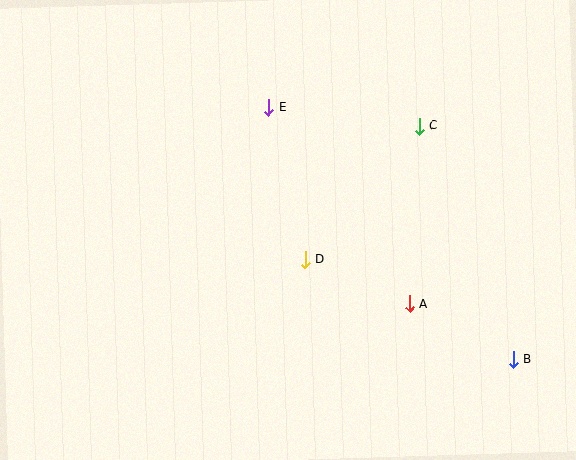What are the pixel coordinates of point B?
Point B is at (513, 360).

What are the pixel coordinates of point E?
Point E is at (269, 108).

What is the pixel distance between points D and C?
The distance between D and C is 175 pixels.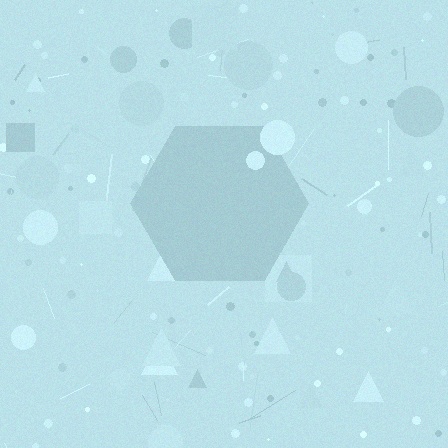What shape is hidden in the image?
A hexagon is hidden in the image.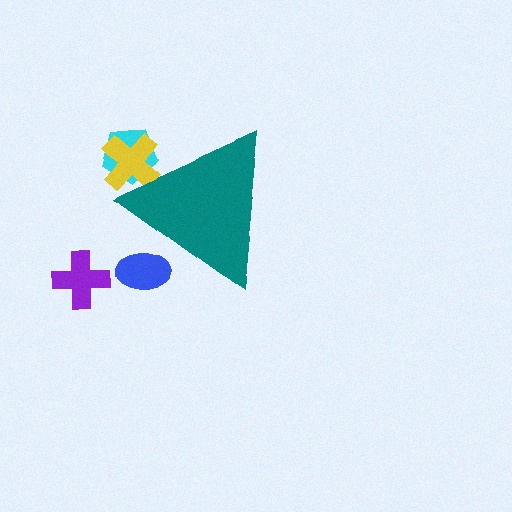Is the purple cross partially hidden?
No, the purple cross is fully visible.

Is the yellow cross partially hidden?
Yes, the yellow cross is partially hidden behind the teal triangle.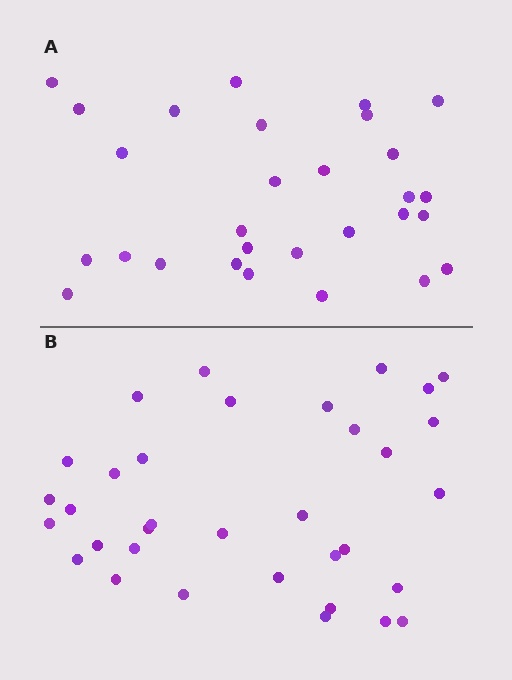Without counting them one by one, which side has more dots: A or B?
Region B (the bottom region) has more dots.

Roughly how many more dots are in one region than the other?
Region B has about 5 more dots than region A.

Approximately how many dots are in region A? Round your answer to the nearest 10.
About 30 dots. (The exact count is 29, which rounds to 30.)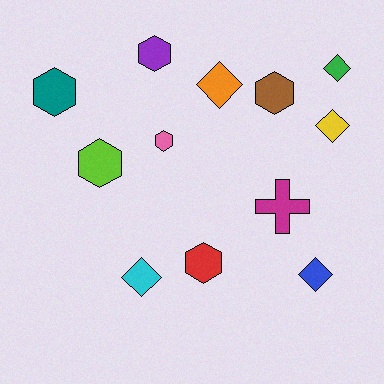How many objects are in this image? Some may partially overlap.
There are 12 objects.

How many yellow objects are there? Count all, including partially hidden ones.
There is 1 yellow object.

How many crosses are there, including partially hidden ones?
There is 1 cross.